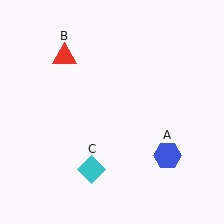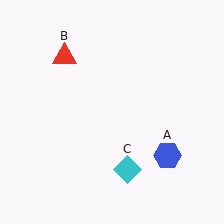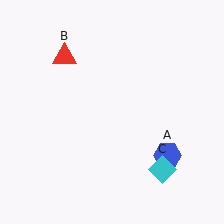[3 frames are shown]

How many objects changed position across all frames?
1 object changed position: cyan diamond (object C).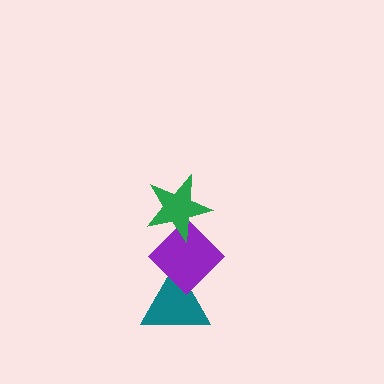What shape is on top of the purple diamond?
The green star is on top of the purple diamond.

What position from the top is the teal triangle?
The teal triangle is 3rd from the top.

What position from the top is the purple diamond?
The purple diamond is 2nd from the top.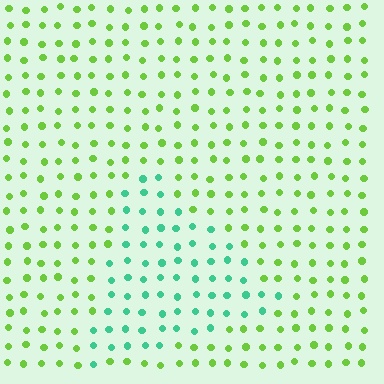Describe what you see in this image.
The image is filled with small lime elements in a uniform arrangement. A triangle-shaped region is visible where the elements are tinted to a slightly different hue, forming a subtle color boundary.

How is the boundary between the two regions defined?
The boundary is defined purely by a slight shift in hue (about 56 degrees). Spacing, size, and orientation are identical on both sides.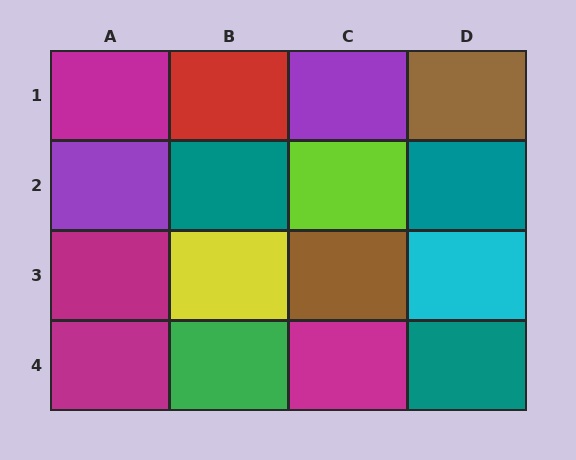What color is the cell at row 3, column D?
Cyan.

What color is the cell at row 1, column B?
Red.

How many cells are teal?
3 cells are teal.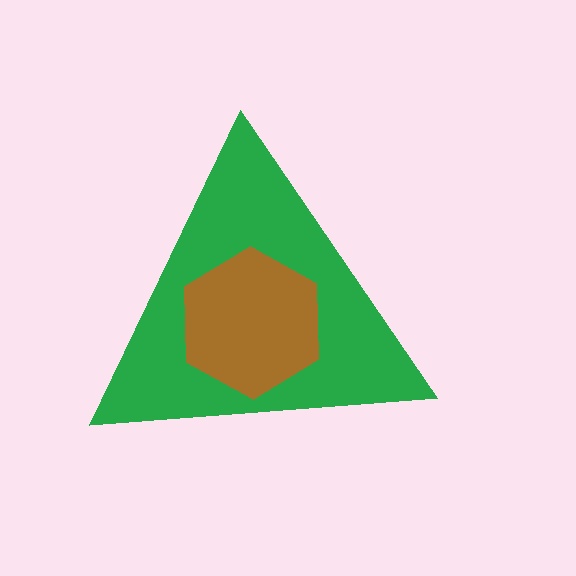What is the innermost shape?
The brown hexagon.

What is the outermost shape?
The green triangle.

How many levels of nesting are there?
2.